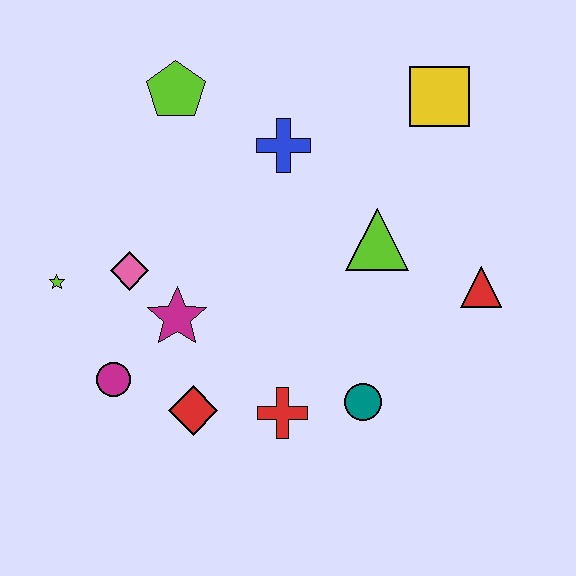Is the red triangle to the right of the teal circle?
Yes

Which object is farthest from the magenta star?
The yellow square is farthest from the magenta star.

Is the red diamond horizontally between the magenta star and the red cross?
Yes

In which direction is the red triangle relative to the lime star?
The red triangle is to the right of the lime star.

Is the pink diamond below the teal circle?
No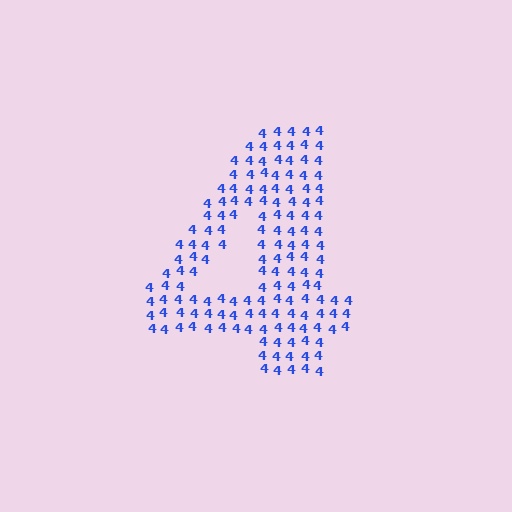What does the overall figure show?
The overall figure shows the digit 4.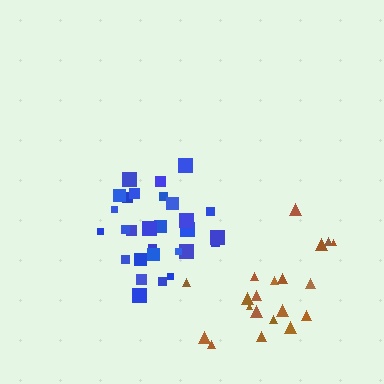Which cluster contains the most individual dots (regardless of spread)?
Blue (30).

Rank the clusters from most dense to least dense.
blue, brown.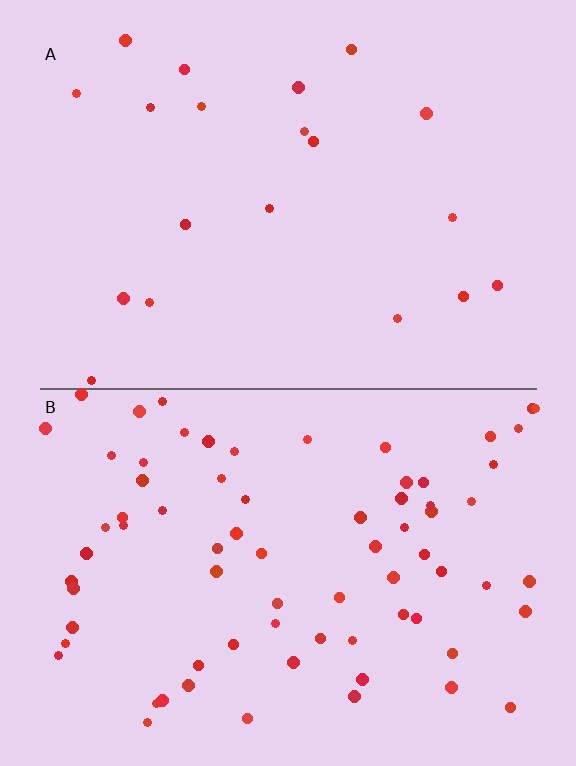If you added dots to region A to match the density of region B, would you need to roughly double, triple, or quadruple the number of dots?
Approximately quadruple.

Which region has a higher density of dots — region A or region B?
B (the bottom).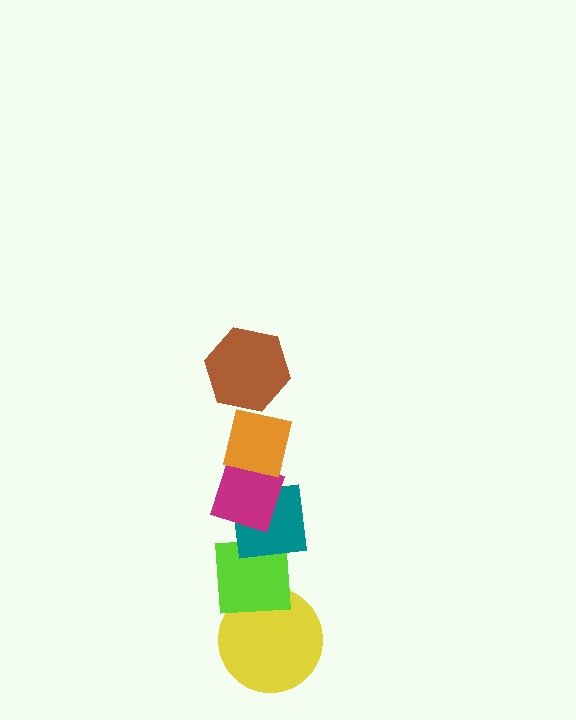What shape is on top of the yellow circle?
The lime square is on top of the yellow circle.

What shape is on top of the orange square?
The brown hexagon is on top of the orange square.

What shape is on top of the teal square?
The magenta diamond is on top of the teal square.